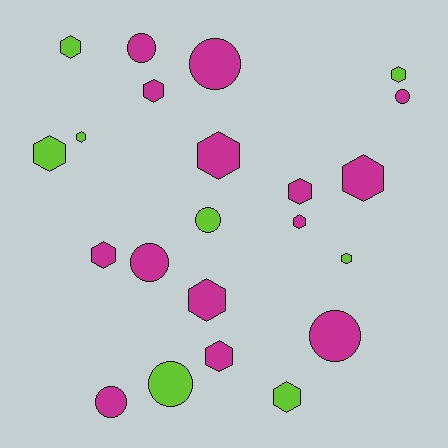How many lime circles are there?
There are 2 lime circles.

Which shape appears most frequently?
Hexagon, with 14 objects.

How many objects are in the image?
There are 22 objects.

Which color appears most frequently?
Magenta, with 14 objects.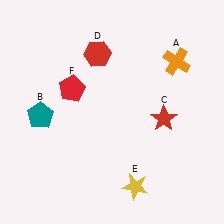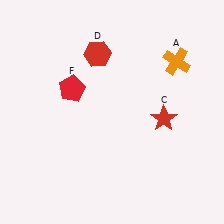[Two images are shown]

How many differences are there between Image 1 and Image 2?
There are 2 differences between the two images.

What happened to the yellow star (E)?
The yellow star (E) was removed in Image 2. It was in the bottom-right area of Image 1.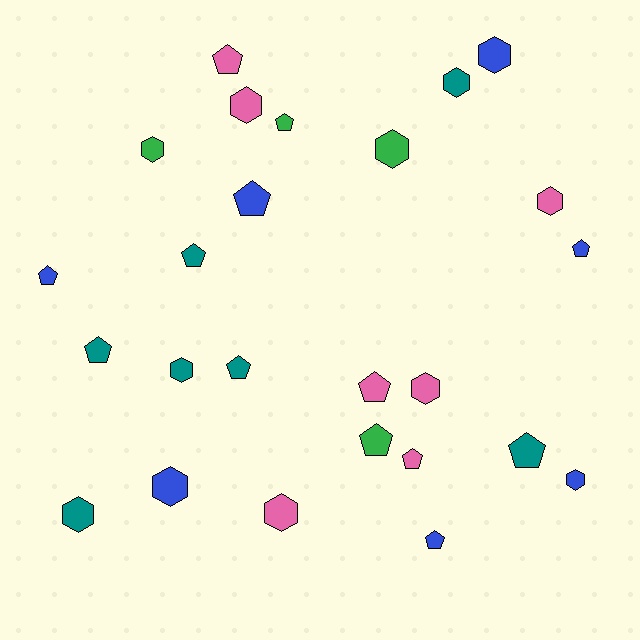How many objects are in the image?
There are 25 objects.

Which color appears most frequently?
Teal, with 7 objects.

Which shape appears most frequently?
Pentagon, with 13 objects.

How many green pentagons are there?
There are 2 green pentagons.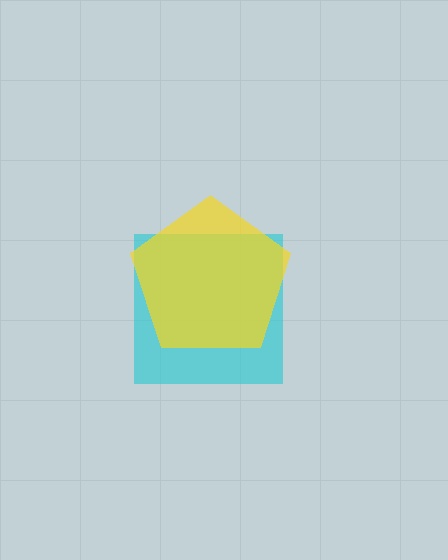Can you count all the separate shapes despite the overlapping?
Yes, there are 2 separate shapes.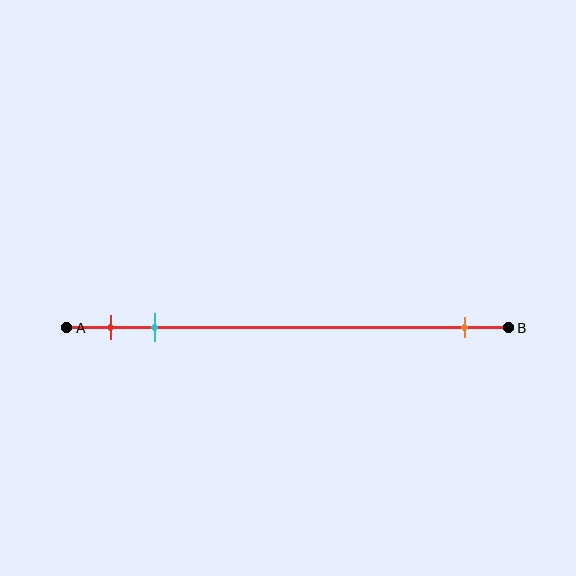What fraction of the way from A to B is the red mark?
The red mark is approximately 10% (0.1) of the way from A to B.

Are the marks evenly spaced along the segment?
No, the marks are not evenly spaced.